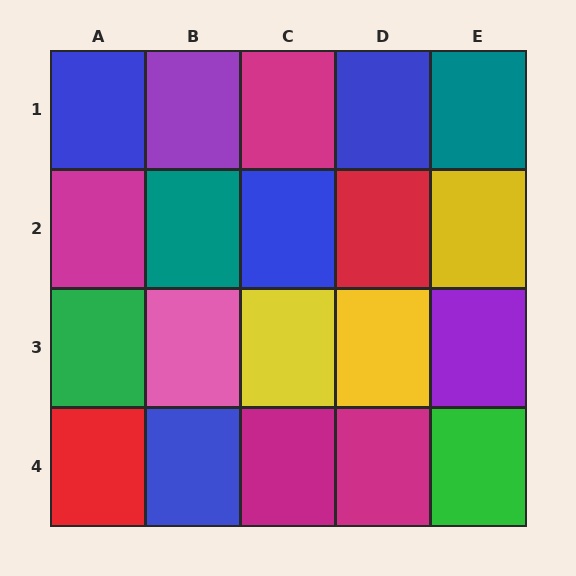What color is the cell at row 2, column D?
Red.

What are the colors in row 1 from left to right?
Blue, purple, magenta, blue, teal.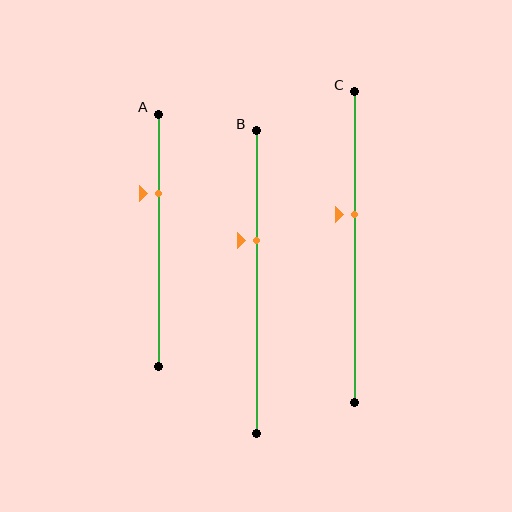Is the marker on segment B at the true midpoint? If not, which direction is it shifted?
No, the marker on segment B is shifted upward by about 14% of the segment length.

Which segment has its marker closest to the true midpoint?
Segment C has its marker closest to the true midpoint.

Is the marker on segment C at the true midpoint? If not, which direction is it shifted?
No, the marker on segment C is shifted upward by about 11% of the segment length.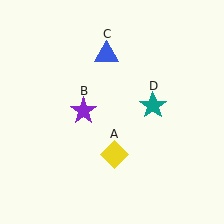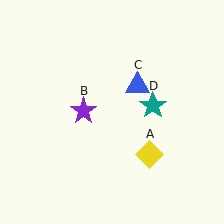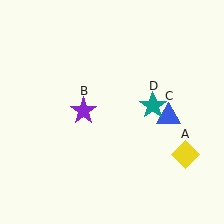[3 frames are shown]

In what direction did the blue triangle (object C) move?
The blue triangle (object C) moved down and to the right.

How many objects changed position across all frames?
2 objects changed position: yellow diamond (object A), blue triangle (object C).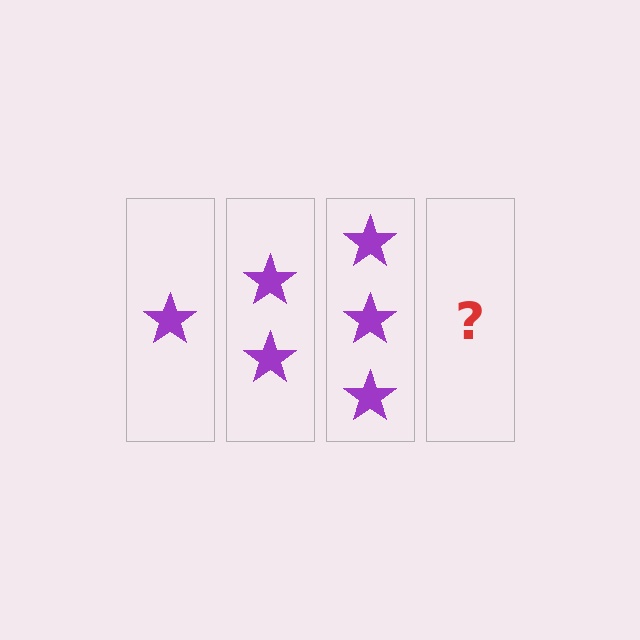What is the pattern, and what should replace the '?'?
The pattern is that each step adds one more star. The '?' should be 4 stars.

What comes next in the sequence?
The next element should be 4 stars.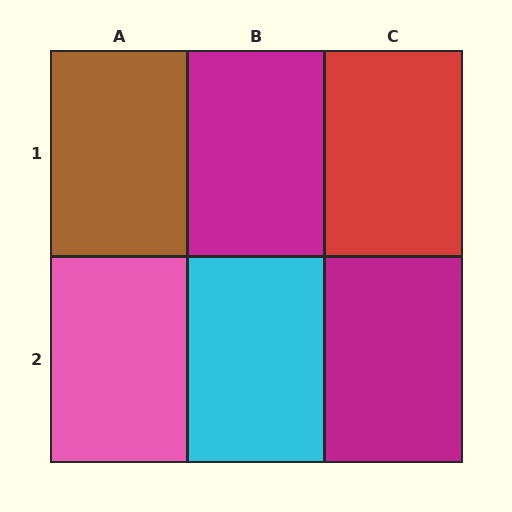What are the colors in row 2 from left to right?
Pink, cyan, magenta.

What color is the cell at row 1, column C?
Red.